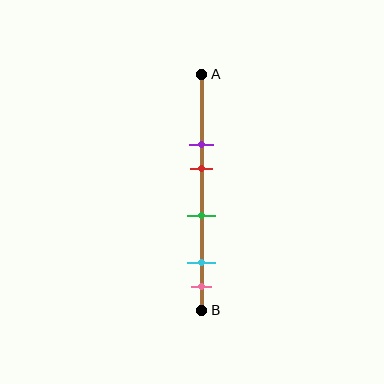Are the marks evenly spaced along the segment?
No, the marks are not evenly spaced.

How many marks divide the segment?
There are 5 marks dividing the segment.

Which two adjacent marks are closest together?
The cyan and pink marks are the closest adjacent pair.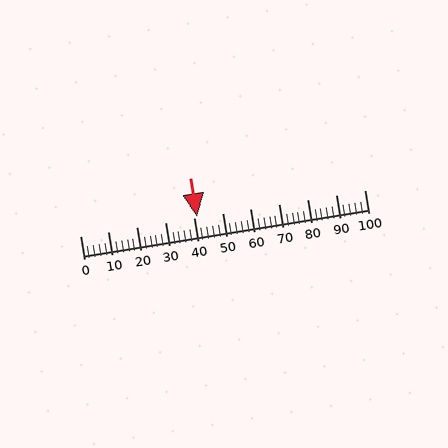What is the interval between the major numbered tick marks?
The major tick marks are spaced 10 units apart.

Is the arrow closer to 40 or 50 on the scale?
The arrow is closer to 40.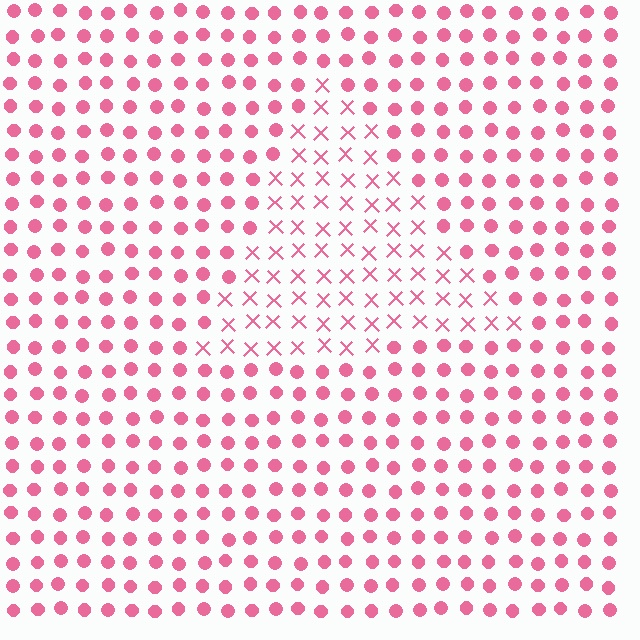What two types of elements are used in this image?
The image uses X marks inside the triangle region and circles outside it.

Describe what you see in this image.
The image is filled with small pink elements arranged in a uniform grid. A triangle-shaped region contains X marks, while the surrounding area contains circles. The boundary is defined purely by the change in element shape.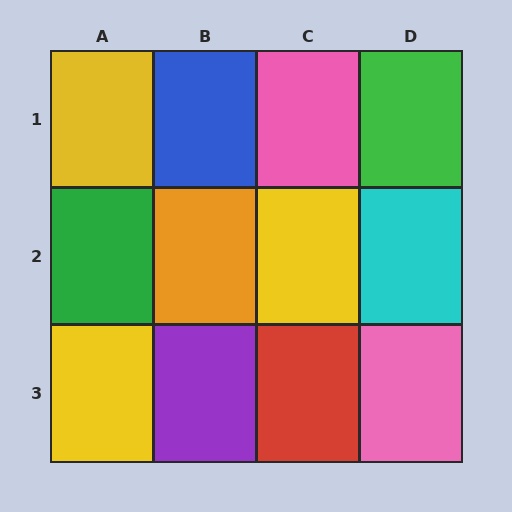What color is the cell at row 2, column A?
Green.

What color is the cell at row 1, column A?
Yellow.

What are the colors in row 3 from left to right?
Yellow, purple, red, pink.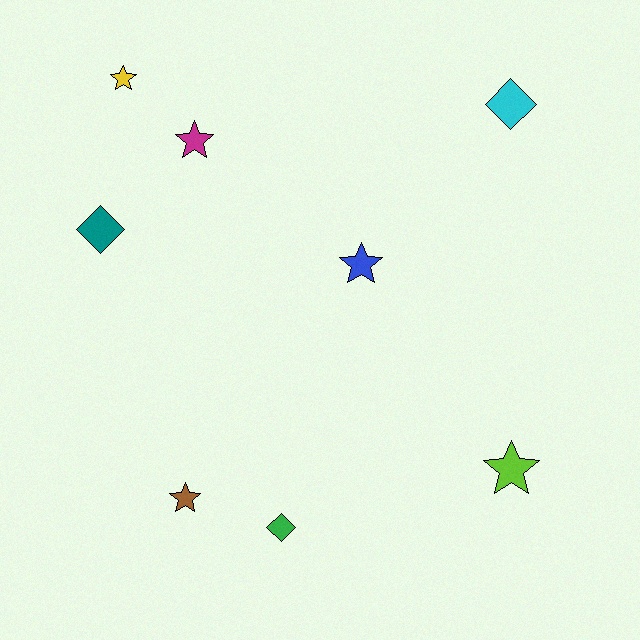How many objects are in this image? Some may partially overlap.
There are 8 objects.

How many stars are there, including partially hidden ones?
There are 5 stars.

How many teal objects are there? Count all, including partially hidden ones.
There is 1 teal object.